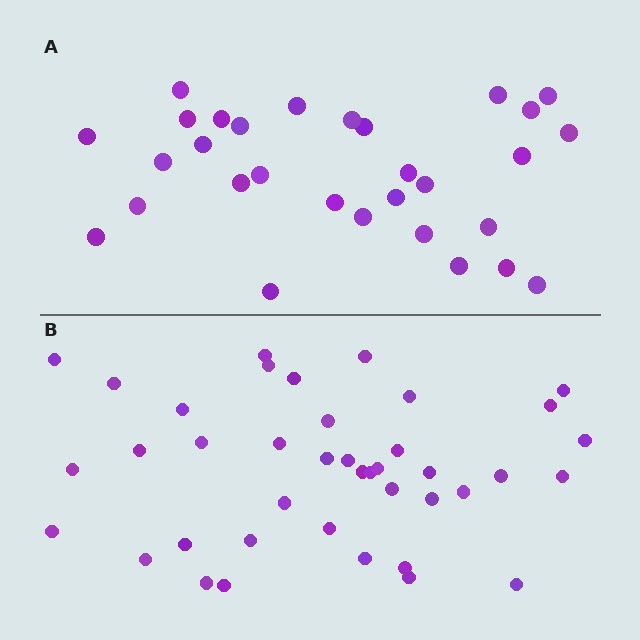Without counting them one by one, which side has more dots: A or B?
Region B (the bottom region) has more dots.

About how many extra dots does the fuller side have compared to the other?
Region B has roughly 10 or so more dots than region A.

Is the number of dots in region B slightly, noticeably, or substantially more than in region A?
Region B has noticeably more, but not dramatically so. The ratio is roughly 1.3 to 1.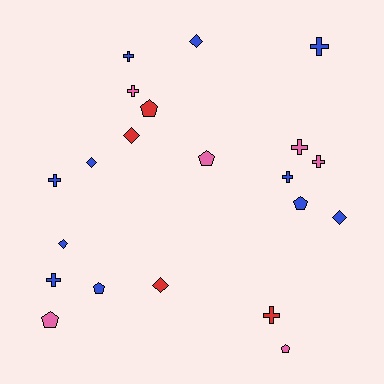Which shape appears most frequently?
Cross, with 9 objects.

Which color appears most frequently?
Blue, with 11 objects.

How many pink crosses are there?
There are 3 pink crosses.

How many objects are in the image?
There are 21 objects.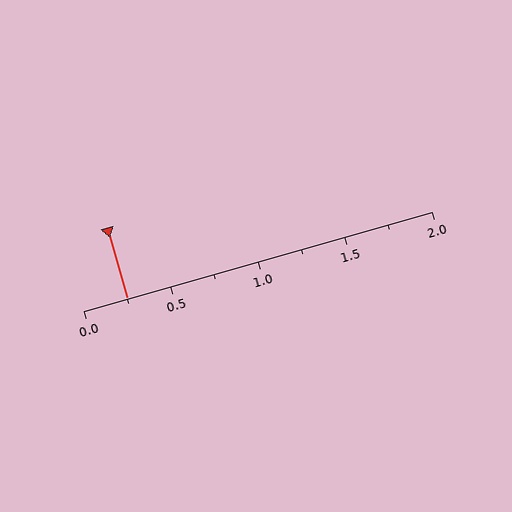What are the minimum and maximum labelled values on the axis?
The axis runs from 0.0 to 2.0.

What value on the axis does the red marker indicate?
The marker indicates approximately 0.25.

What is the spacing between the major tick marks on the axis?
The major ticks are spaced 0.5 apart.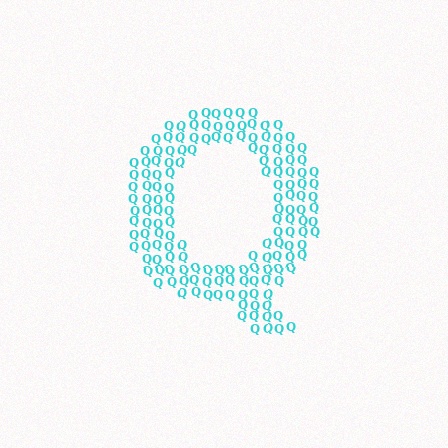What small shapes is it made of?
It is made of small letter Q's.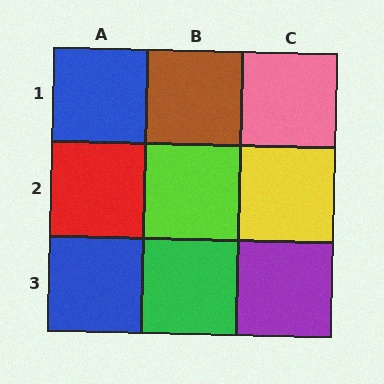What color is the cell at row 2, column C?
Yellow.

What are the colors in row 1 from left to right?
Blue, brown, pink.